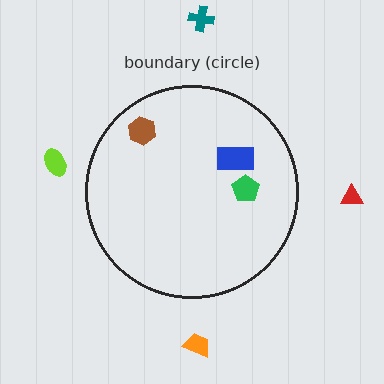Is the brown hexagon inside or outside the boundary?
Inside.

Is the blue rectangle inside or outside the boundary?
Inside.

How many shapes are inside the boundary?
3 inside, 4 outside.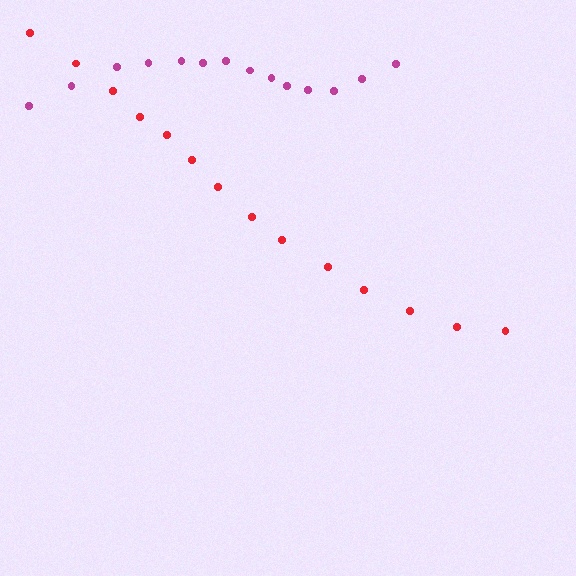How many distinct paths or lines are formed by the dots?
There are 2 distinct paths.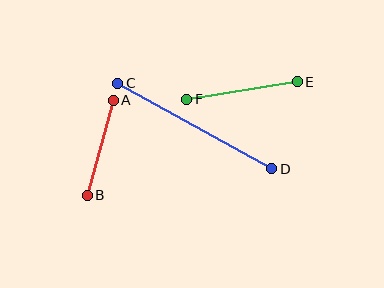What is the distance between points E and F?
The distance is approximately 112 pixels.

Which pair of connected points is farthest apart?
Points C and D are farthest apart.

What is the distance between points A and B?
The distance is approximately 99 pixels.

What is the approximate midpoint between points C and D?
The midpoint is at approximately (195, 126) pixels.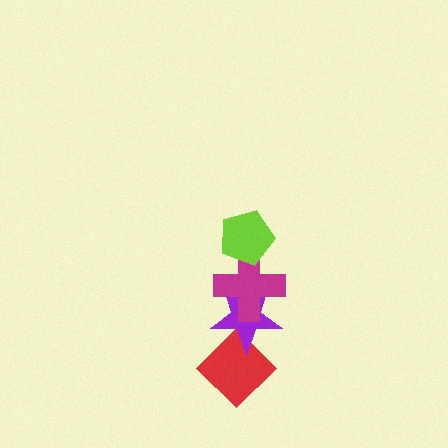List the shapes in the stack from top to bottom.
From top to bottom: the lime pentagon, the magenta cross, the purple star, the red diamond.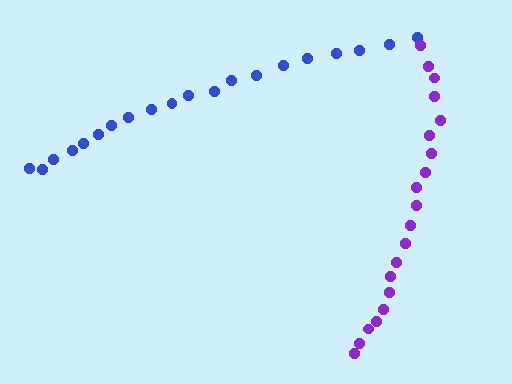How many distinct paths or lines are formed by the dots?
There are 2 distinct paths.